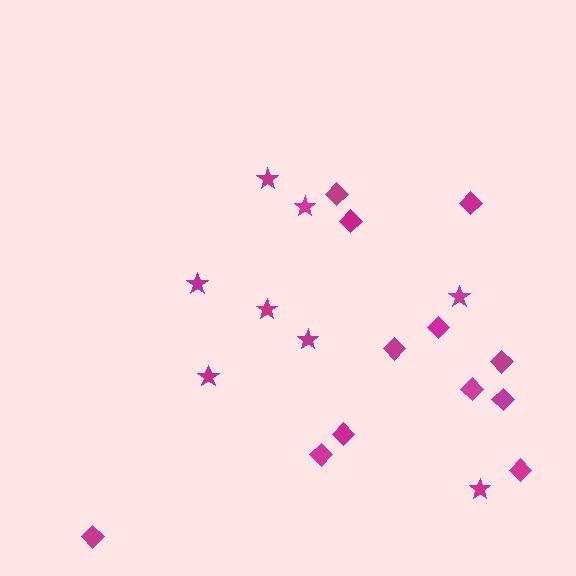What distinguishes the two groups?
There are 2 groups: one group of stars (8) and one group of diamonds (12).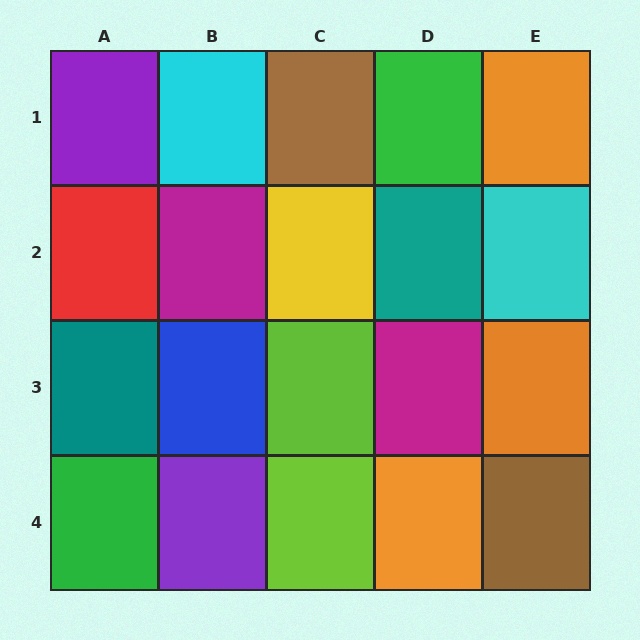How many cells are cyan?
2 cells are cyan.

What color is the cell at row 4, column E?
Brown.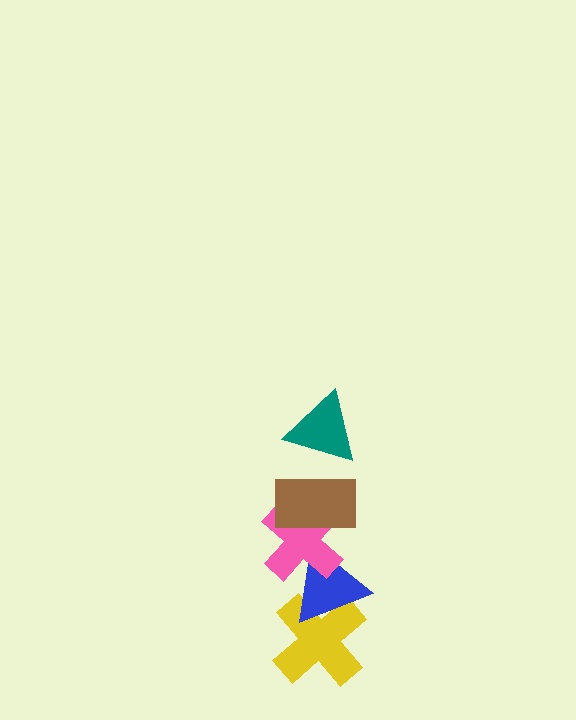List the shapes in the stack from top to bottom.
From top to bottom: the teal triangle, the brown rectangle, the pink cross, the blue triangle, the yellow cross.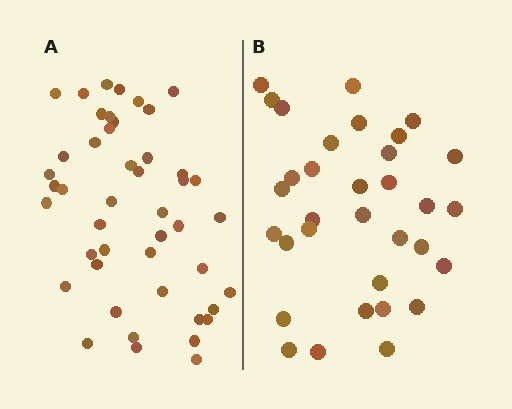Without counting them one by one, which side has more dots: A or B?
Region A (the left region) has more dots.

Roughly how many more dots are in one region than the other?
Region A has approximately 15 more dots than region B.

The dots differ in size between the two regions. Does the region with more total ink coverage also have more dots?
No. Region B has more total ink coverage because its dots are larger, but region A actually contains more individual dots. Total area can be misleading — the number of items is what matters here.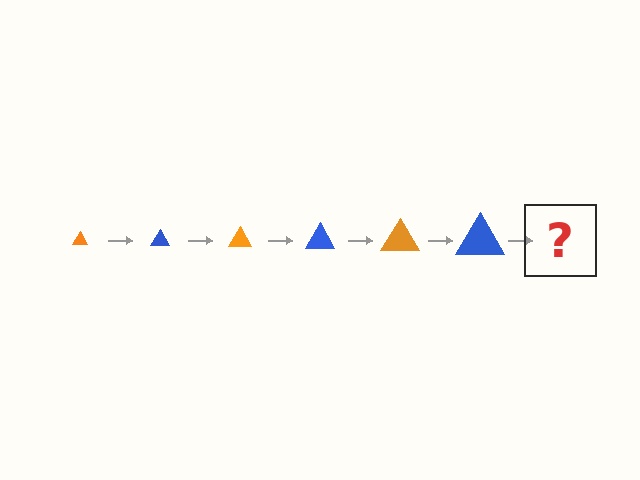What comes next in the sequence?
The next element should be an orange triangle, larger than the previous one.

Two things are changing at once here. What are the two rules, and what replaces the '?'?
The two rules are that the triangle grows larger each step and the color cycles through orange and blue. The '?' should be an orange triangle, larger than the previous one.